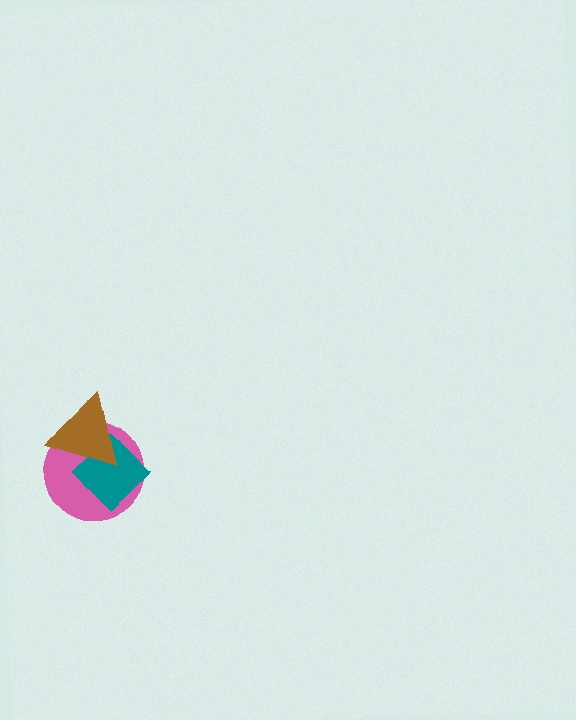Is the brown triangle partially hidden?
No, no other shape covers it.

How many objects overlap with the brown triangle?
2 objects overlap with the brown triangle.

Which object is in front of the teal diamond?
The brown triangle is in front of the teal diamond.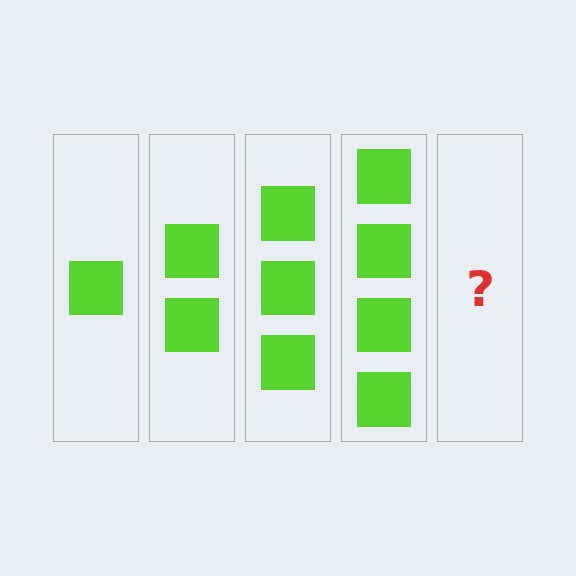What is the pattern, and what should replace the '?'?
The pattern is that each step adds one more square. The '?' should be 5 squares.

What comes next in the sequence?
The next element should be 5 squares.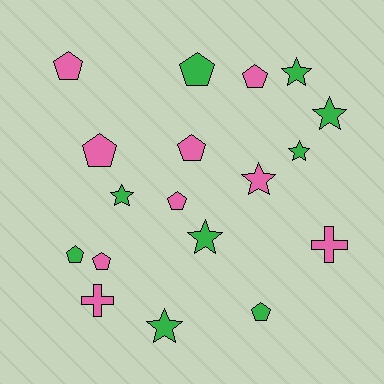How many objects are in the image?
There are 18 objects.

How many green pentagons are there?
There are 3 green pentagons.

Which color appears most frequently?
Pink, with 9 objects.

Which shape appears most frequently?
Pentagon, with 9 objects.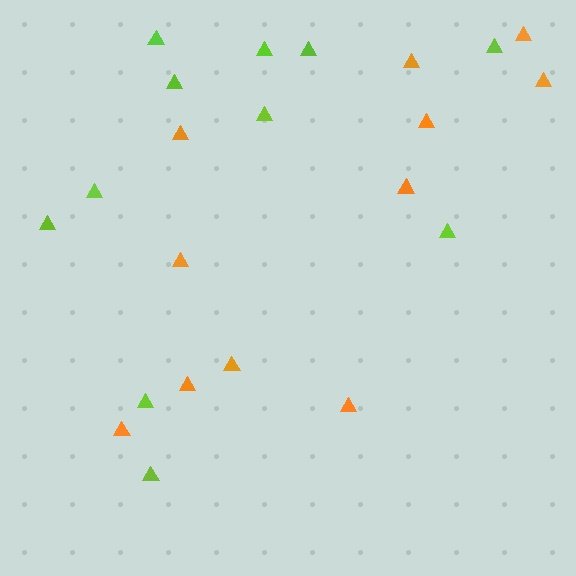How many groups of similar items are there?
There are 2 groups: one group of lime triangles (11) and one group of orange triangles (11).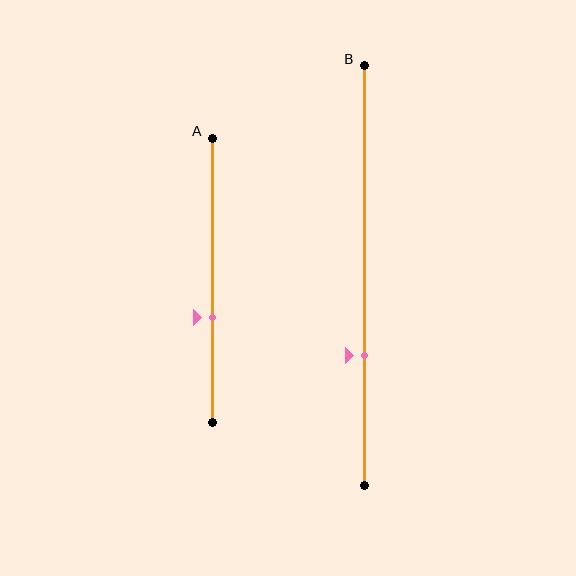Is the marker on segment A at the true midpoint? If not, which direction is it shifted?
No, the marker on segment A is shifted downward by about 13% of the segment length.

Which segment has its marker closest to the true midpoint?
Segment A has its marker closest to the true midpoint.